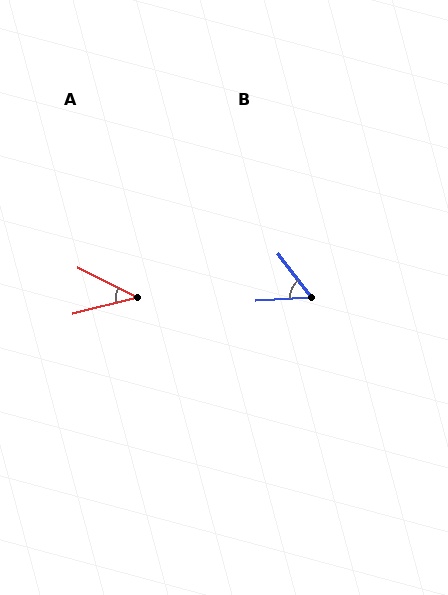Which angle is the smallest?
A, at approximately 41 degrees.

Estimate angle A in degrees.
Approximately 41 degrees.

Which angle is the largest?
B, at approximately 56 degrees.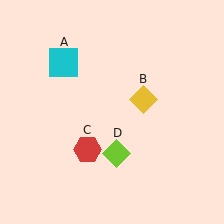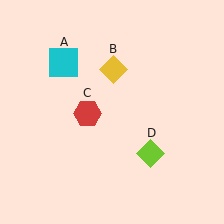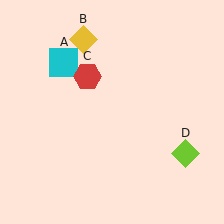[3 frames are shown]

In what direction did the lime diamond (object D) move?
The lime diamond (object D) moved right.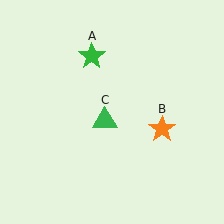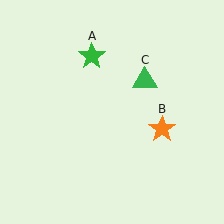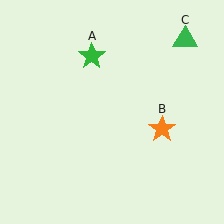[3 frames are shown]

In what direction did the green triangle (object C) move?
The green triangle (object C) moved up and to the right.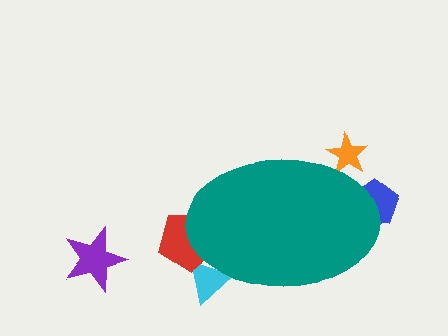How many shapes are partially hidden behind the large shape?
4 shapes are partially hidden.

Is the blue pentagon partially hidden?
Yes, the blue pentagon is partially hidden behind the teal ellipse.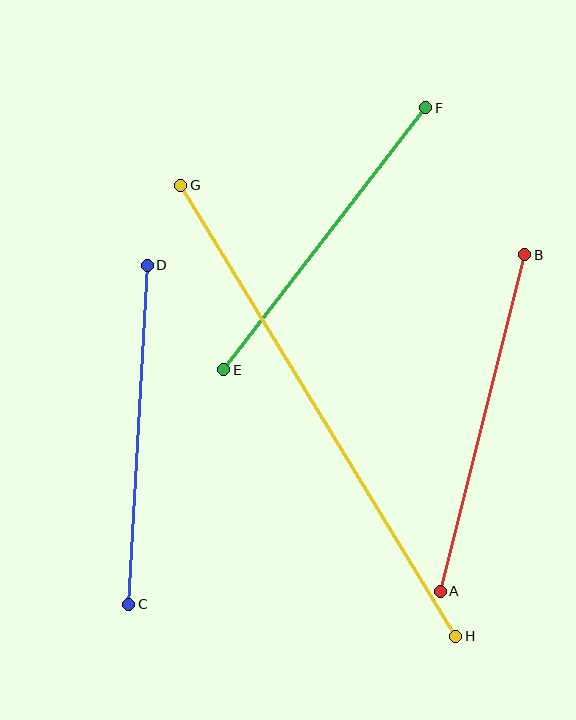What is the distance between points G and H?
The distance is approximately 528 pixels.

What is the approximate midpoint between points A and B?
The midpoint is at approximately (482, 423) pixels.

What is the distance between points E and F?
The distance is approximately 331 pixels.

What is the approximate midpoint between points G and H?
The midpoint is at approximately (318, 411) pixels.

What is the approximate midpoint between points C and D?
The midpoint is at approximately (138, 435) pixels.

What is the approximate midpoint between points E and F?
The midpoint is at approximately (325, 239) pixels.